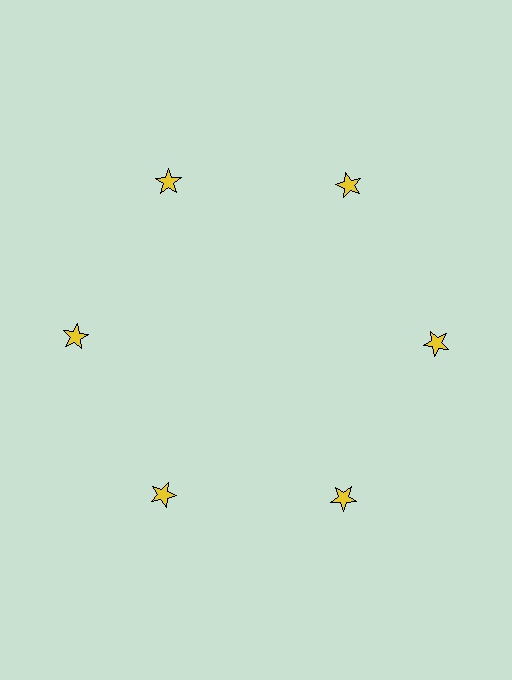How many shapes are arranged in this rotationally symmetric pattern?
There are 6 shapes, arranged in 6 groups of 1.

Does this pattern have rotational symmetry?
Yes, this pattern has 6-fold rotational symmetry. It looks the same after rotating 60 degrees around the center.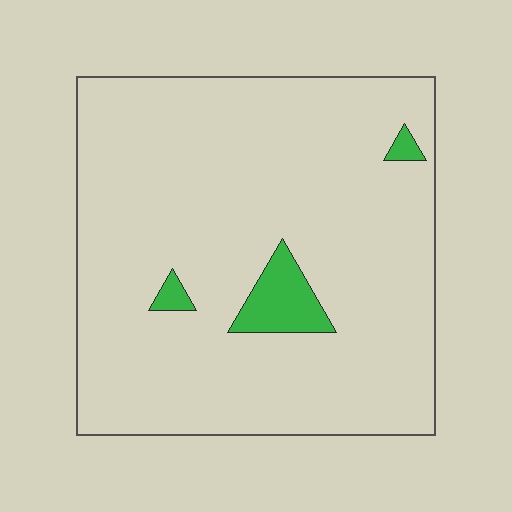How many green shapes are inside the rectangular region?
3.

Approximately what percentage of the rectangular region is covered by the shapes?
Approximately 5%.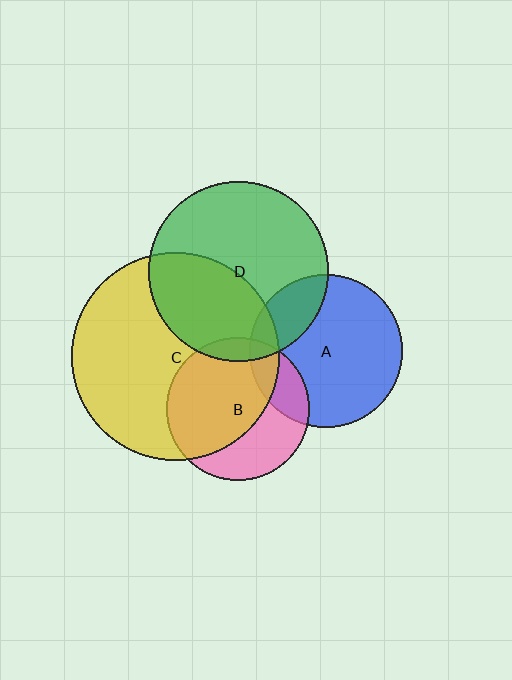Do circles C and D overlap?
Yes.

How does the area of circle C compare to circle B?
Approximately 2.1 times.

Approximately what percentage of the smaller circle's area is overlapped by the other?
Approximately 40%.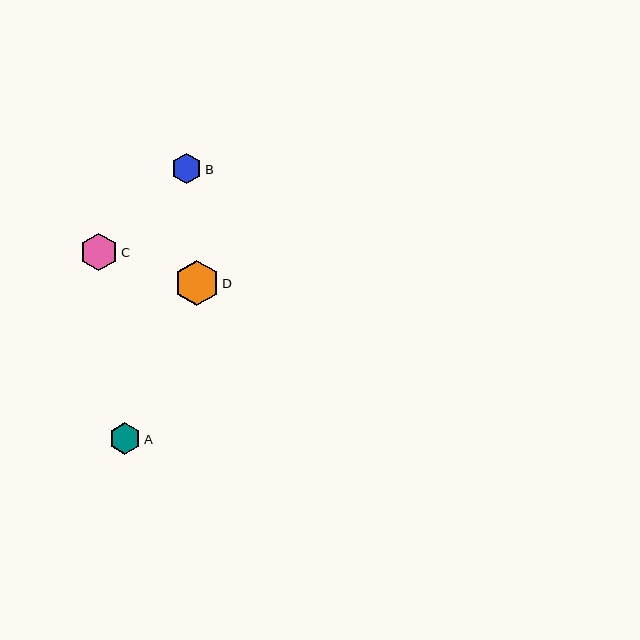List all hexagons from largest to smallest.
From largest to smallest: D, C, A, B.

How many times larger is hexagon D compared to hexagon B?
Hexagon D is approximately 1.5 times the size of hexagon B.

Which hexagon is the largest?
Hexagon D is the largest with a size of approximately 45 pixels.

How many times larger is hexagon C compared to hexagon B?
Hexagon C is approximately 1.2 times the size of hexagon B.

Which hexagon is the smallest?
Hexagon B is the smallest with a size of approximately 31 pixels.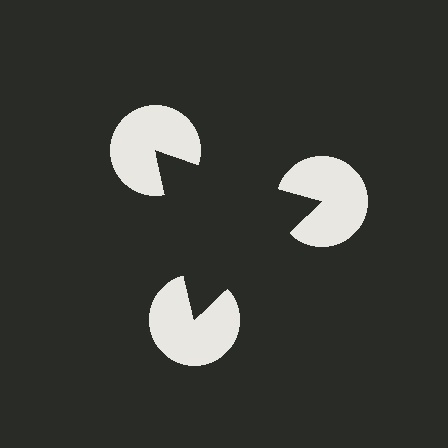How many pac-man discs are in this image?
There are 3 — one at each vertex of the illusory triangle.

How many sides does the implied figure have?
3 sides.